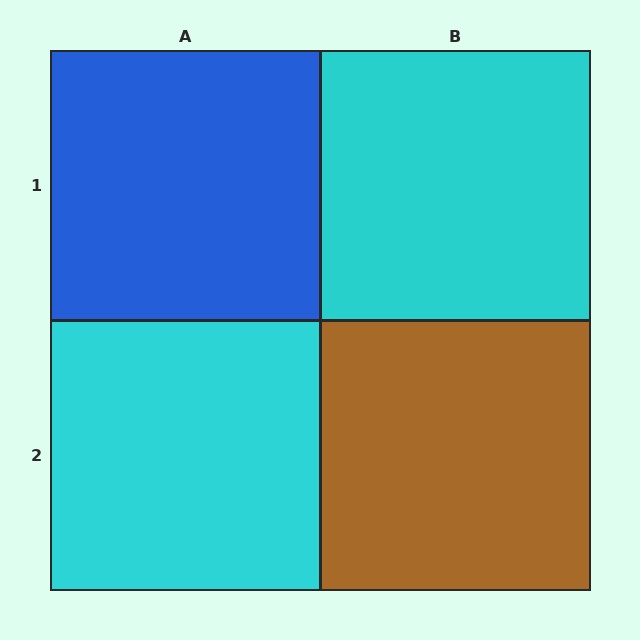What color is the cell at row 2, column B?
Brown.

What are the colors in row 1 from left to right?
Blue, cyan.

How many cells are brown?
1 cell is brown.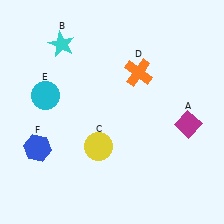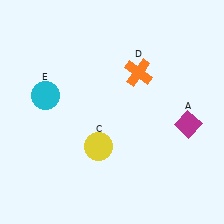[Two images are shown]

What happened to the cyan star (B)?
The cyan star (B) was removed in Image 2. It was in the top-left area of Image 1.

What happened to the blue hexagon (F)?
The blue hexagon (F) was removed in Image 2. It was in the bottom-left area of Image 1.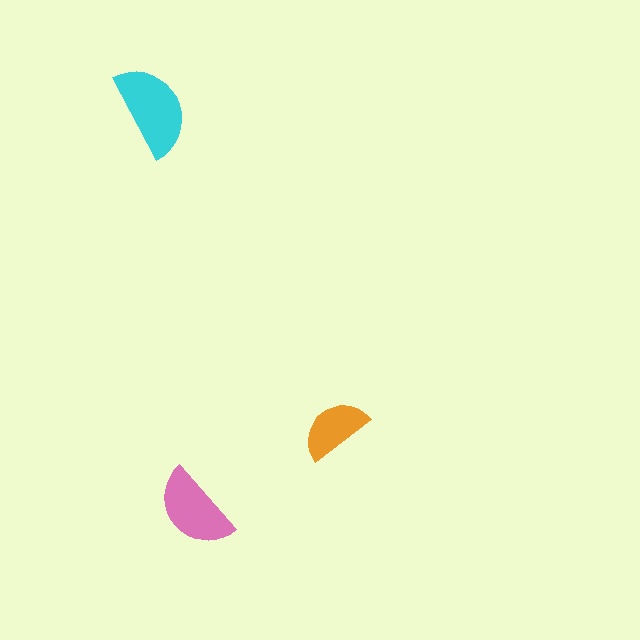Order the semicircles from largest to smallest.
the cyan one, the pink one, the orange one.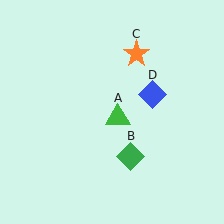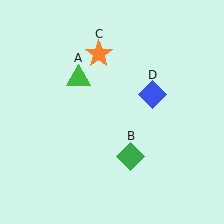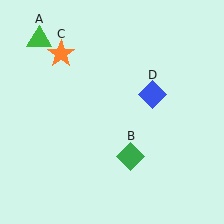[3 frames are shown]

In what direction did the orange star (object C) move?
The orange star (object C) moved left.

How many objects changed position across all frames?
2 objects changed position: green triangle (object A), orange star (object C).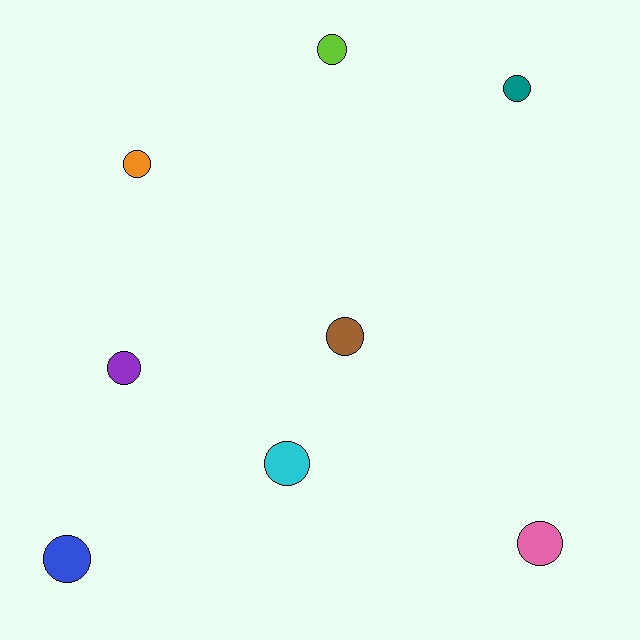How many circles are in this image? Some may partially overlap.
There are 8 circles.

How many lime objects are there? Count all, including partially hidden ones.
There is 1 lime object.